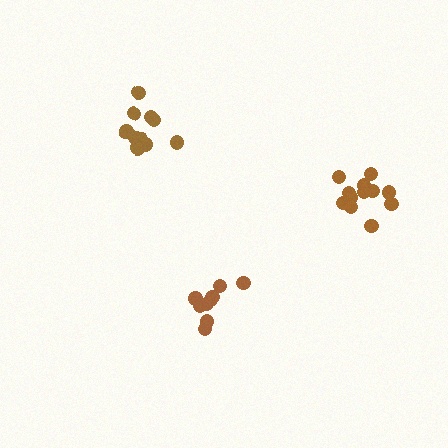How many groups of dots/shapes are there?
There are 3 groups.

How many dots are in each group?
Group 1: 12 dots, Group 2: 11 dots, Group 3: 9 dots (32 total).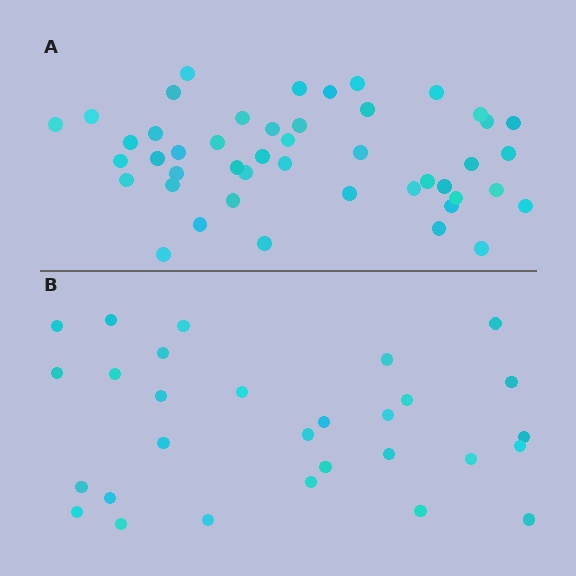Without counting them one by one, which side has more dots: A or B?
Region A (the top region) has more dots.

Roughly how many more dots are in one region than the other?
Region A has approximately 15 more dots than region B.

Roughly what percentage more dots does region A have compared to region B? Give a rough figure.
About 60% more.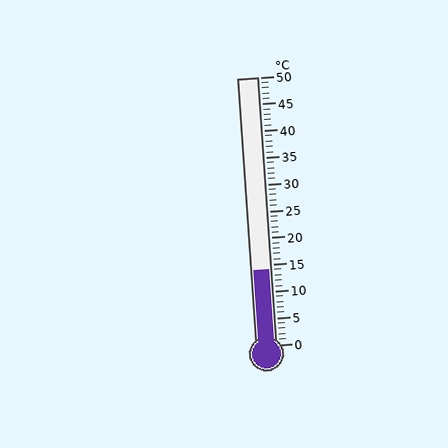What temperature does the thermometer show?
The thermometer shows approximately 14°C.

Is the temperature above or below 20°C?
The temperature is below 20°C.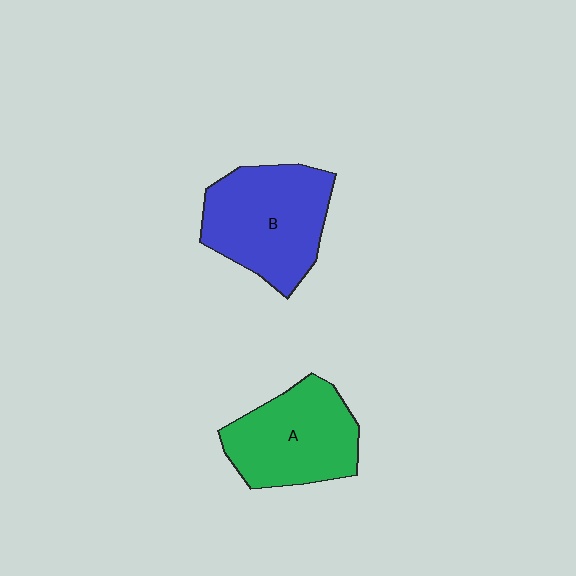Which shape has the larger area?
Shape B (blue).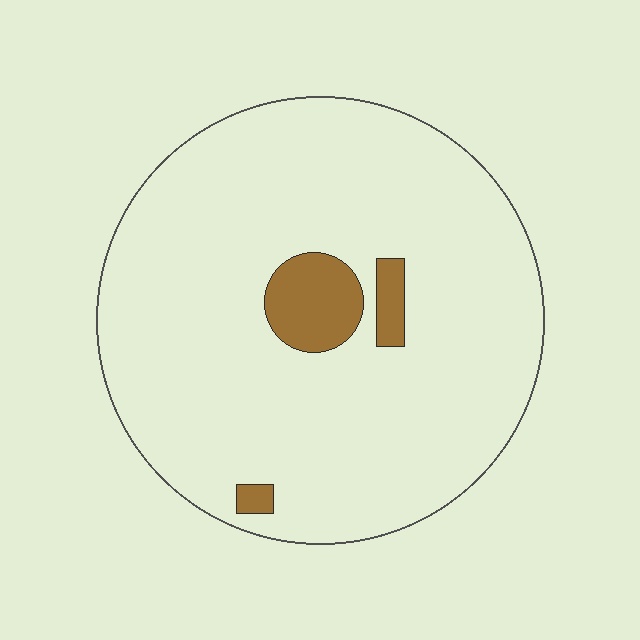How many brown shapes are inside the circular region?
3.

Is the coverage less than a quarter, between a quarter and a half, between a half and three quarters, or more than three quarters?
Less than a quarter.